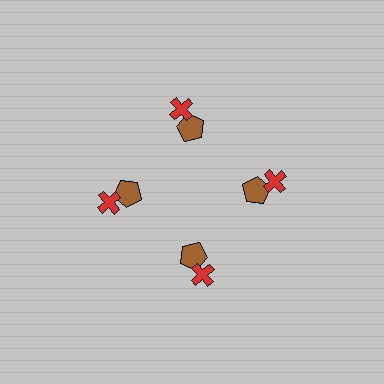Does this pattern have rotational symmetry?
Yes, this pattern has 4-fold rotational symmetry. It looks the same after rotating 90 degrees around the center.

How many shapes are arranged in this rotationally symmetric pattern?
There are 8 shapes, arranged in 4 groups of 2.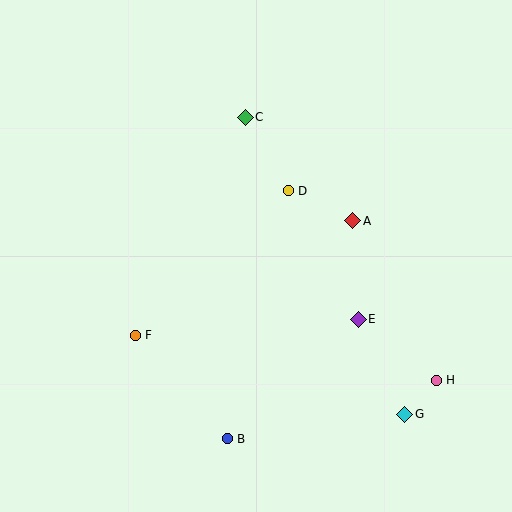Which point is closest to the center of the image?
Point D at (288, 191) is closest to the center.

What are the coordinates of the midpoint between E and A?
The midpoint between E and A is at (355, 270).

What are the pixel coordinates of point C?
Point C is at (245, 117).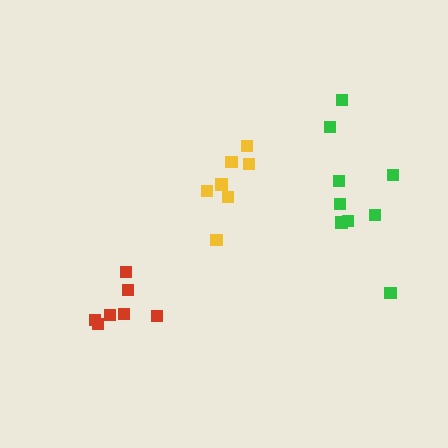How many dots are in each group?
Group 1: 9 dots, Group 2: 7 dots, Group 3: 7 dots (23 total).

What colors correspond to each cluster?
The clusters are colored: green, yellow, red.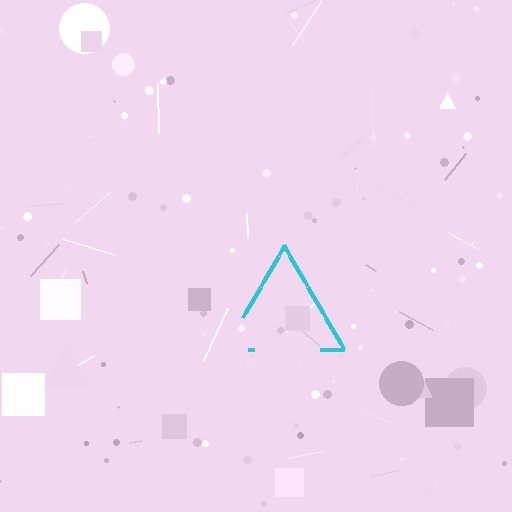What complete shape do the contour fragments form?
The contour fragments form a triangle.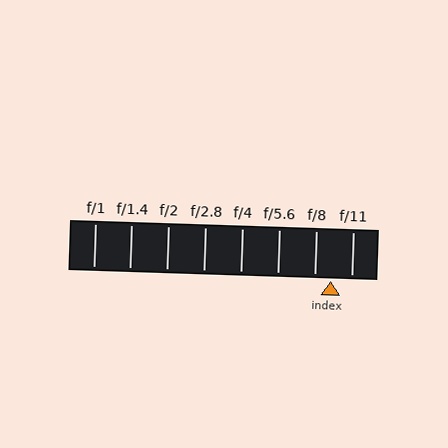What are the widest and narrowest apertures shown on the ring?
The widest aperture shown is f/1 and the narrowest is f/11.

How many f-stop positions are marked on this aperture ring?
There are 8 f-stop positions marked.